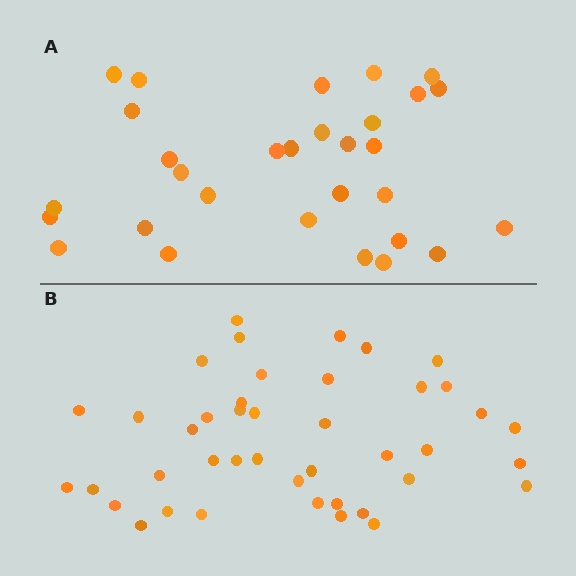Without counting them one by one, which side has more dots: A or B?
Region B (the bottom region) has more dots.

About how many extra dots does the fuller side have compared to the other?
Region B has roughly 12 or so more dots than region A.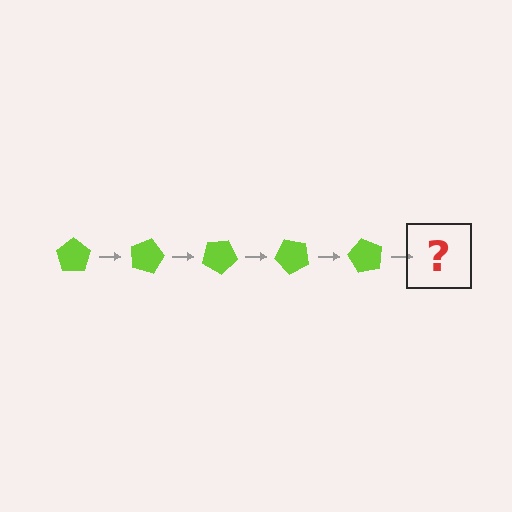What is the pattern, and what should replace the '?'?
The pattern is that the pentagon rotates 15 degrees each step. The '?' should be a lime pentagon rotated 75 degrees.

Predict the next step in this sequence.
The next step is a lime pentagon rotated 75 degrees.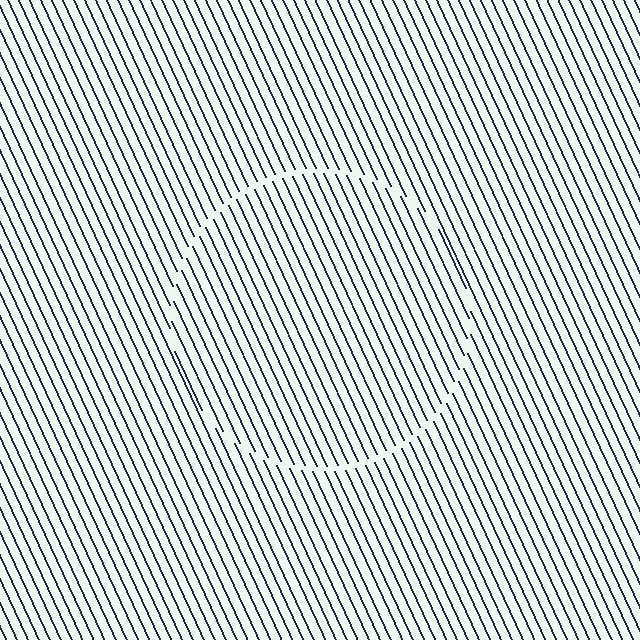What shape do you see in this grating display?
An illusory circle. The interior of the shape contains the same grating, shifted by half a period — the contour is defined by the phase discontinuity where line-ends from the inner and outer gratings abut.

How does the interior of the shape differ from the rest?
The interior of the shape contains the same grating, shifted by half a period — the contour is defined by the phase discontinuity where line-ends from the inner and outer gratings abut.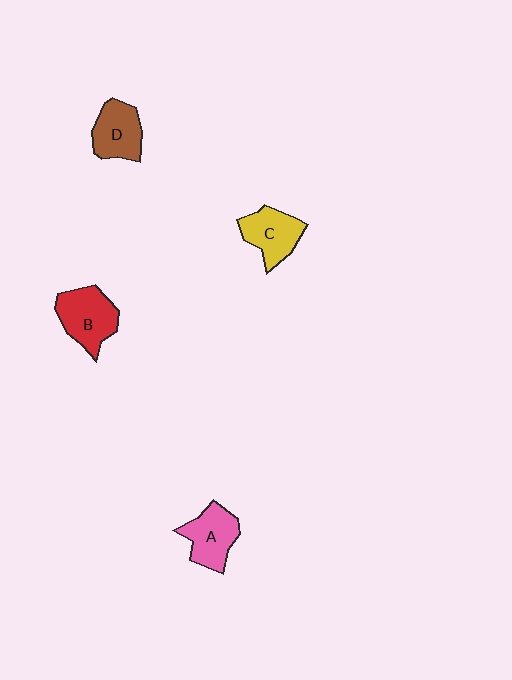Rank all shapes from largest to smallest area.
From largest to smallest: B (red), A (pink), C (yellow), D (brown).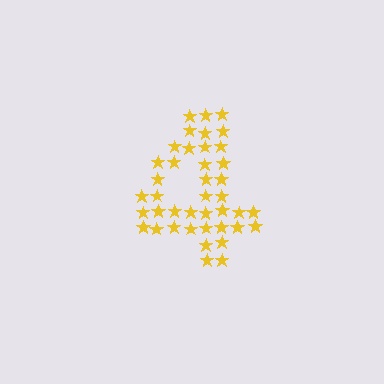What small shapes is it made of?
It is made of small stars.